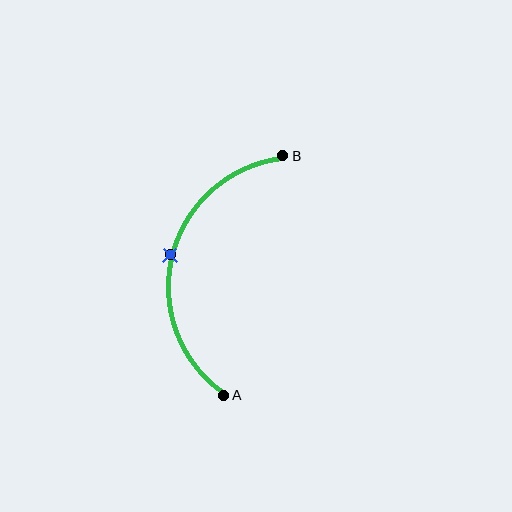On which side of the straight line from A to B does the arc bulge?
The arc bulges to the left of the straight line connecting A and B.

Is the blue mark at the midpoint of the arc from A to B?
Yes. The blue mark lies on the arc at equal arc-length from both A and B — it is the arc midpoint.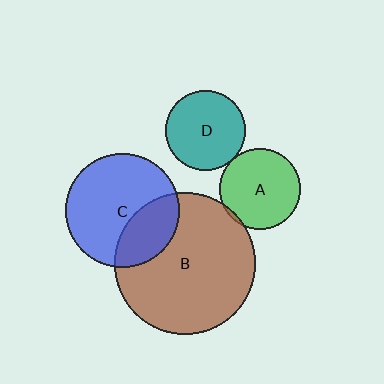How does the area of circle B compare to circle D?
Approximately 3.2 times.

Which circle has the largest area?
Circle B (brown).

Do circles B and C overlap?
Yes.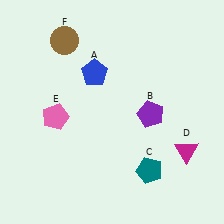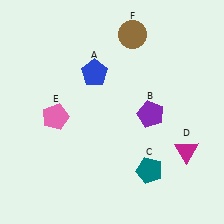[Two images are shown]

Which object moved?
The brown circle (F) moved right.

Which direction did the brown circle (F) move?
The brown circle (F) moved right.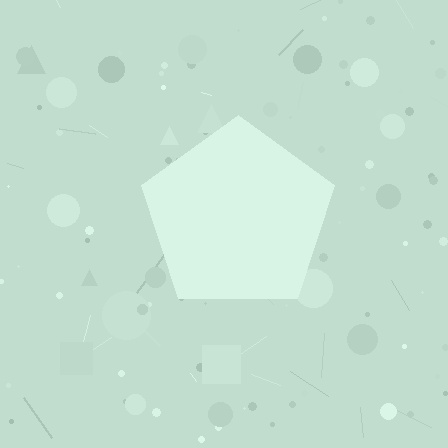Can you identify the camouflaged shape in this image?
The camouflaged shape is a pentagon.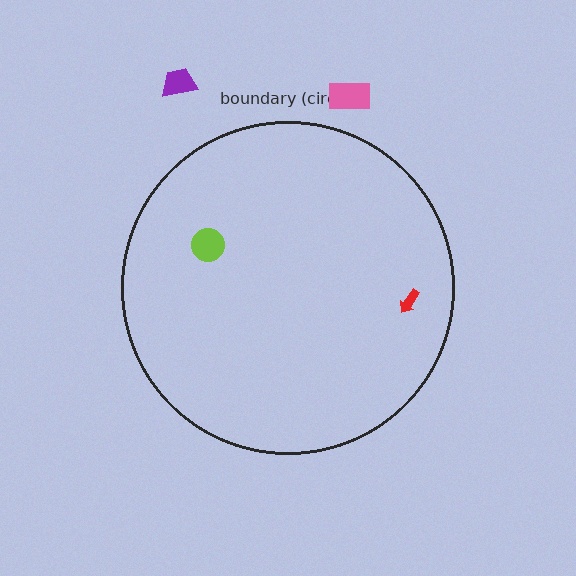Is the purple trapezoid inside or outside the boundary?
Outside.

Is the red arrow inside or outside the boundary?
Inside.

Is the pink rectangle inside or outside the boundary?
Outside.